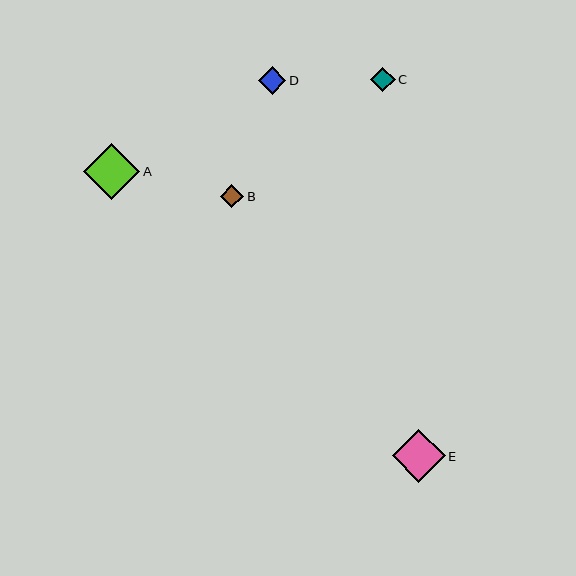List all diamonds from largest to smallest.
From largest to smallest: A, E, D, C, B.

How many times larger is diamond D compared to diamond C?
Diamond D is approximately 1.1 times the size of diamond C.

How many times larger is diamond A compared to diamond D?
Diamond A is approximately 2.1 times the size of diamond D.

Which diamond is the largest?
Diamond A is the largest with a size of approximately 57 pixels.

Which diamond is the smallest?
Diamond B is the smallest with a size of approximately 23 pixels.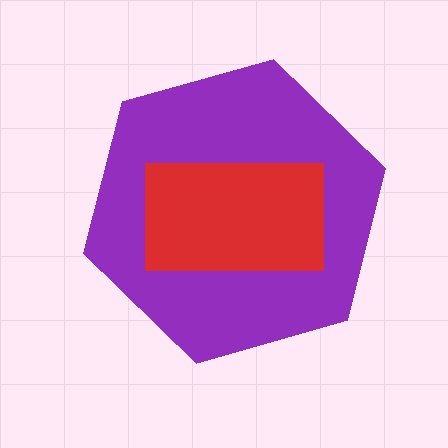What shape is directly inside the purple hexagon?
The red rectangle.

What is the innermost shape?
The red rectangle.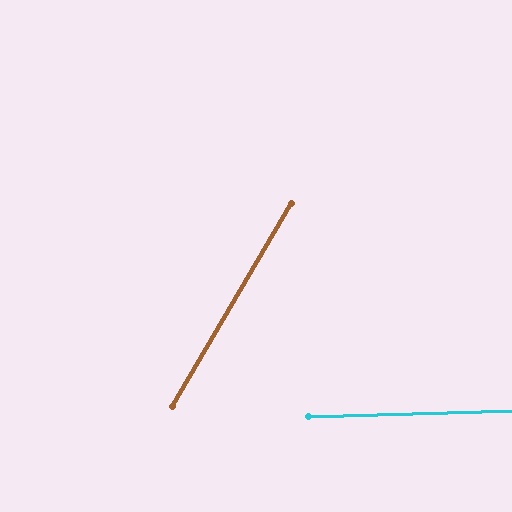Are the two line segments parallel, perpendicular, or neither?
Neither parallel nor perpendicular — they differ by about 58°.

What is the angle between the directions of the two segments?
Approximately 58 degrees.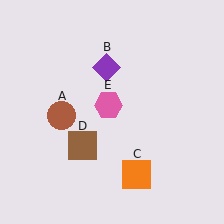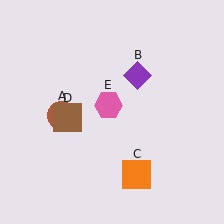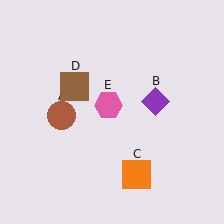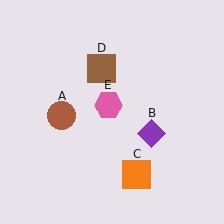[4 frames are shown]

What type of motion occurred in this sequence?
The purple diamond (object B), brown square (object D) rotated clockwise around the center of the scene.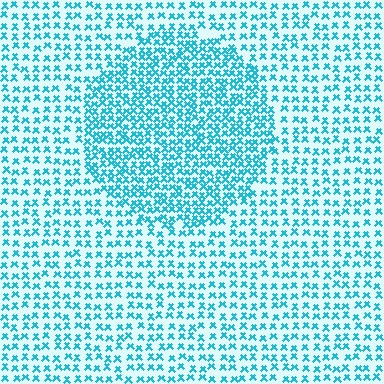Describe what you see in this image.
The image contains small cyan elements arranged at two different densities. A circle-shaped region is visible where the elements are more densely packed than the surrounding area.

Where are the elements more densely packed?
The elements are more densely packed inside the circle boundary.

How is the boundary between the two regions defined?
The boundary is defined by a change in element density (approximately 1.8x ratio). All elements are the same color, size, and shape.